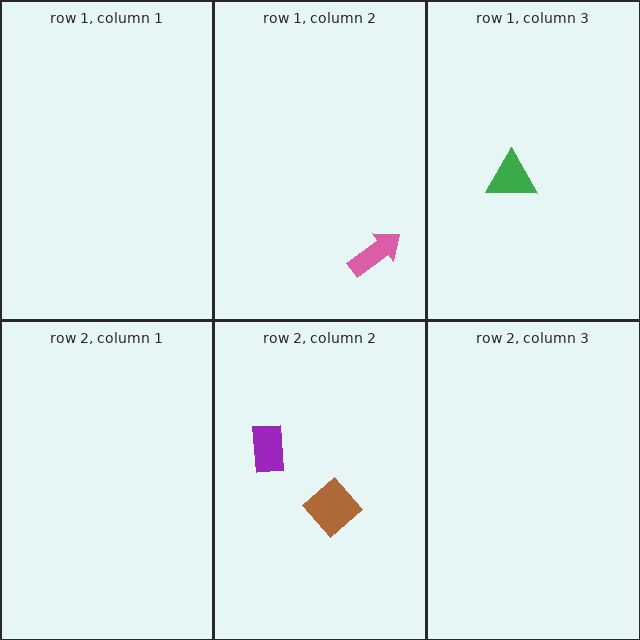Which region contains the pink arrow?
The row 1, column 2 region.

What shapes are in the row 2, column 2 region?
The purple rectangle, the brown diamond.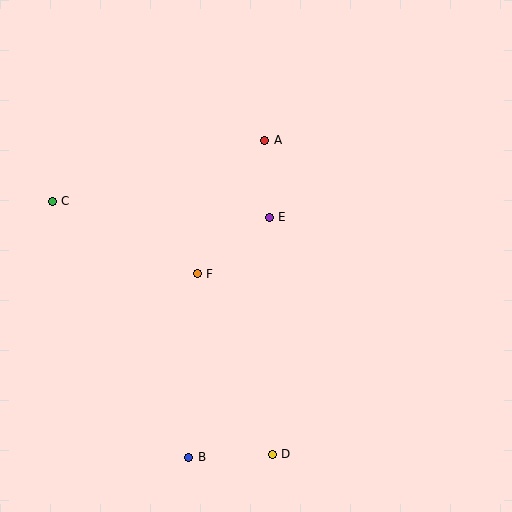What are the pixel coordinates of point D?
Point D is at (272, 454).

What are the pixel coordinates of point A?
Point A is at (265, 140).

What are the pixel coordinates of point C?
Point C is at (52, 201).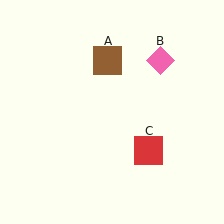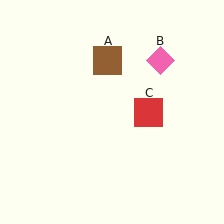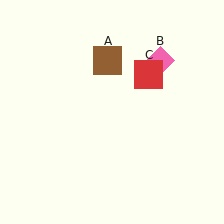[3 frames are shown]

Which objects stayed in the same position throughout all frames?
Brown square (object A) and pink diamond (object B) remained stationary.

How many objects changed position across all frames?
1 object changed position: red square (object C).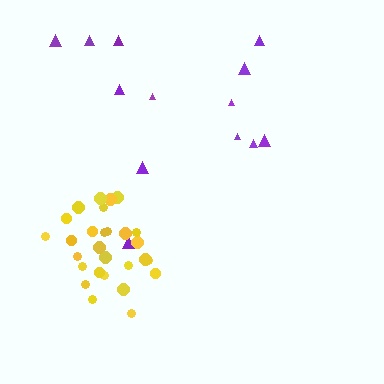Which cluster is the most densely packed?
Yellow.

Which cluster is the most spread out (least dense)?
Purple.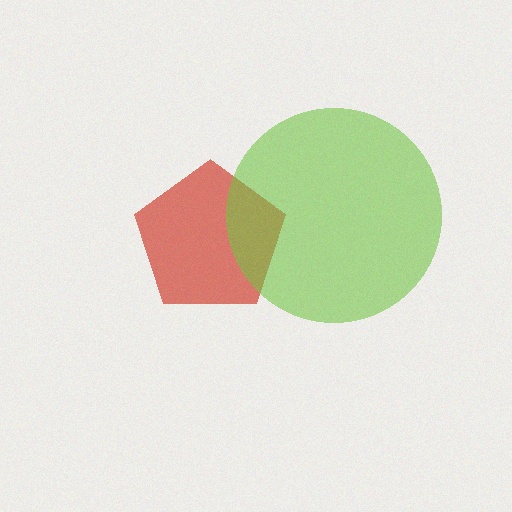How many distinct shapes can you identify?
There are 2 distinct shapes: a red pentagon, a lime circle.